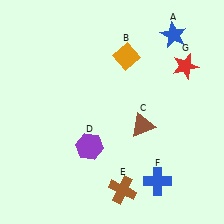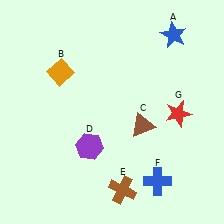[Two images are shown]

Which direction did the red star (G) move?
The red star (G) moved down.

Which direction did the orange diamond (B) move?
The orange diamond (B) moved left.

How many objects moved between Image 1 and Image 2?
2 objects moved between the two images.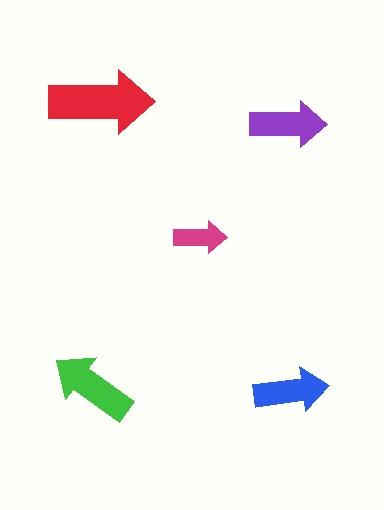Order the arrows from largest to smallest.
the red one, the green one, the purple one, the blue one, the magenta one.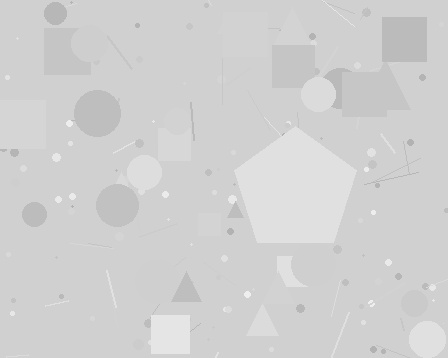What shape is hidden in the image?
A pentagon is hidden in the image.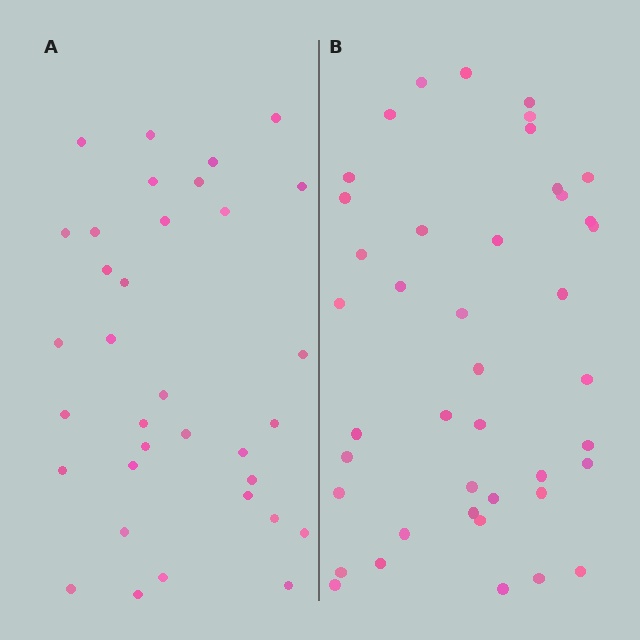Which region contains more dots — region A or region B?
Region B (the right region) has more dots.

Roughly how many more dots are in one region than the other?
Region B has roughly 8 or so more dots than region A.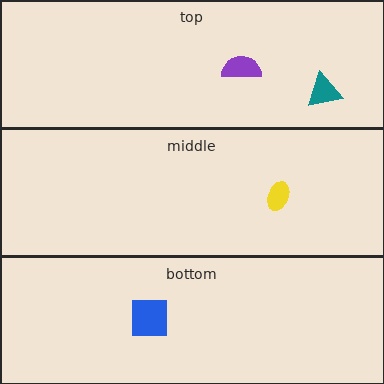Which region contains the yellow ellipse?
The middle region.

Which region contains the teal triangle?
The top region.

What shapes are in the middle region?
The yellow ellipse.